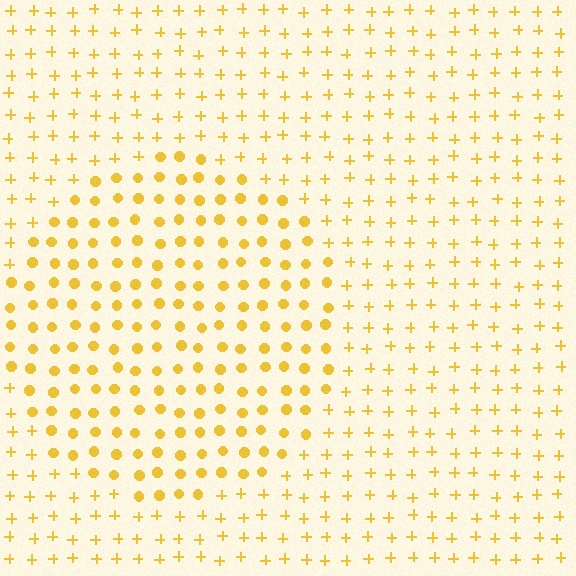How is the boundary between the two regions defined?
The boundary is defined by a change in element shape: circles inside vs. plus signs outside. All elements share the same color and spacing.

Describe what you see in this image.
The image is filled with small yellow elements arranged in a uniform grid. A circle-shaped region contains circles, while the surrounding area contains plus signs. The boundary is defined purely by the change in element shape.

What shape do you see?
I see a circle.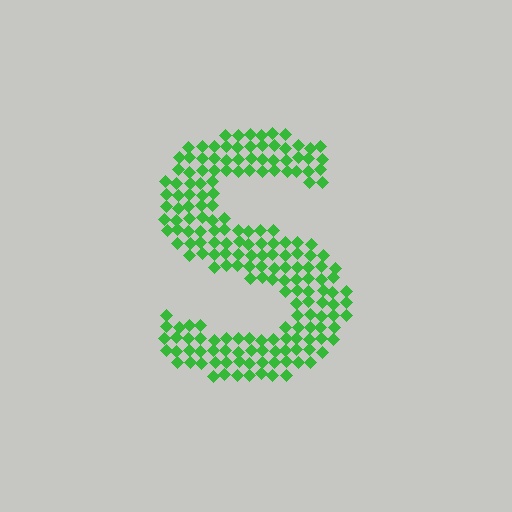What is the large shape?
The large shape is the letter S.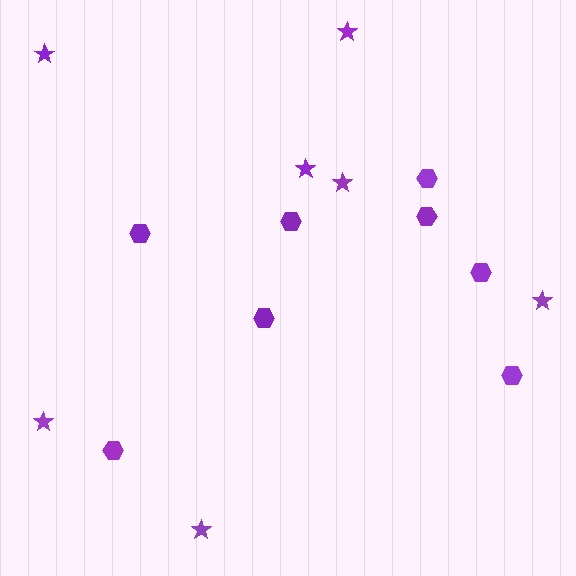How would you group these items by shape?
There are 2 groups: one group of hexagons (8) and one group of stars (7).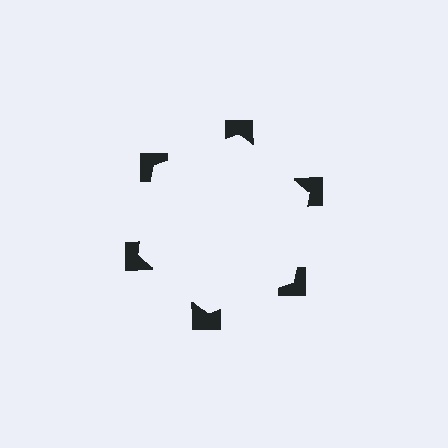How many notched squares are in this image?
There are 6 — one at each vertex of the illusory hexagon.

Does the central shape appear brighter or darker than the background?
It typically appears slightly brighter than the background, even though no actual brightness change is drawn.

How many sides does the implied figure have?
6 sides.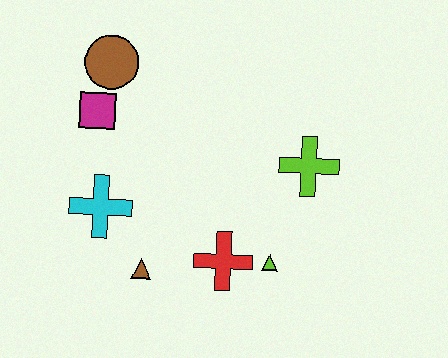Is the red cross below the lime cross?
Yes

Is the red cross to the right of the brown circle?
Yes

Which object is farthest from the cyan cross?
The lime cross is farthest from the cyan cross.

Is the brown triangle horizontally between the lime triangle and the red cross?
No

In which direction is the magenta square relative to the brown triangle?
The magenta square is above the brown triangle.